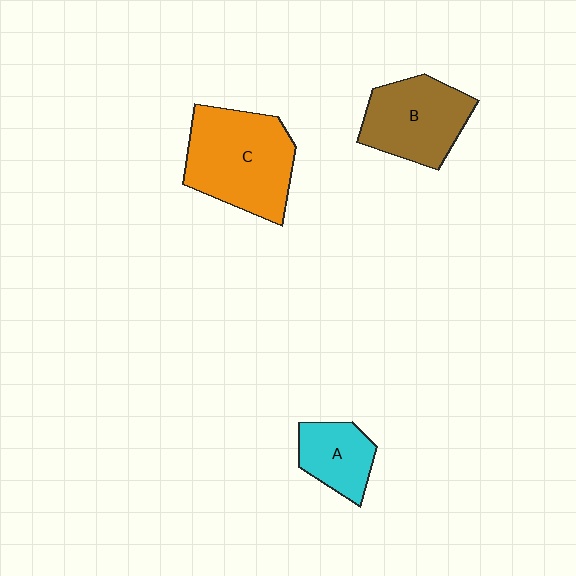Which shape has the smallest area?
Shape A (cyan).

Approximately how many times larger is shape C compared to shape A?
Approximately 2.1 times.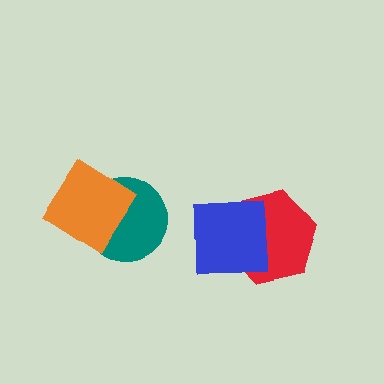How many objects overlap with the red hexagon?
1 object overlaps with the red hexagon.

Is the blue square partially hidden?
No, no other shape covers it.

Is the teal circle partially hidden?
Yes, it is partially covered by another shape.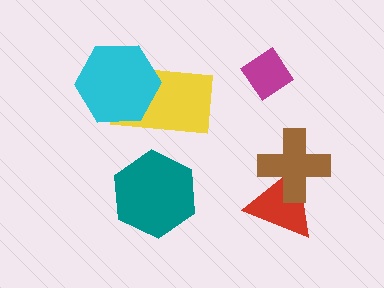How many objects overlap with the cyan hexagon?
1 object overlaps with the cyan hexagon.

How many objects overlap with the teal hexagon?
0 objects overlap with the teal hexagon.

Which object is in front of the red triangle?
The brown cross is in front of the red triangle.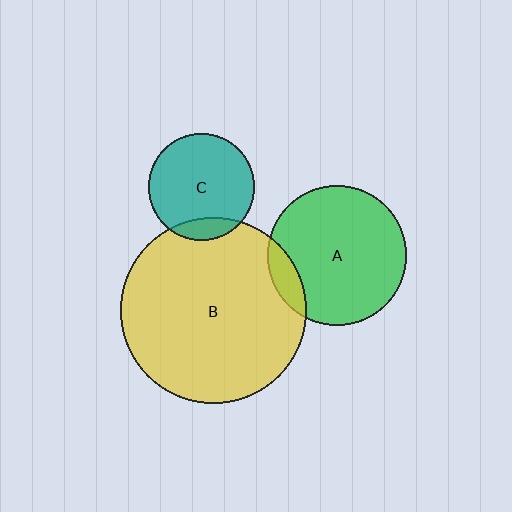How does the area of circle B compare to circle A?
Approximately 1.8 times.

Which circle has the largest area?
Circle B (yellow).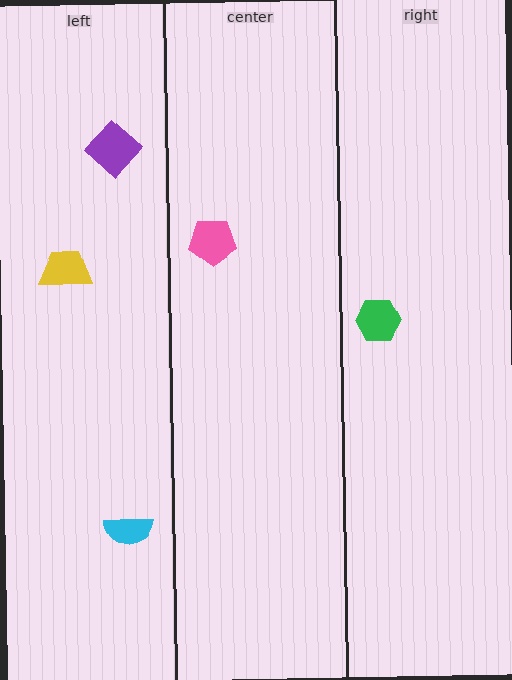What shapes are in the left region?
The purple diamond, the cyan semicircle, the yellow trapezoid.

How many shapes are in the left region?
3.